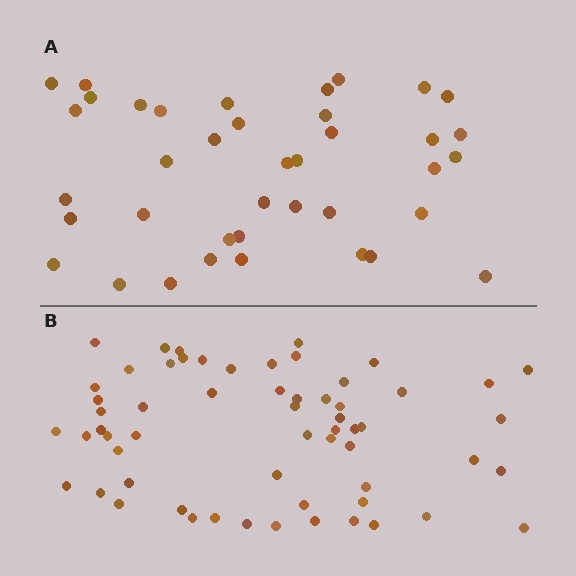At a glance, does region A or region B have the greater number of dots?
Region B (the bottom region) has more dots.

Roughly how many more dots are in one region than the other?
Region B has approximately 20 more dots than region A.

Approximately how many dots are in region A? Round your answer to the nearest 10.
About 40 dots. (The exact count is 39, which rounds to 40.)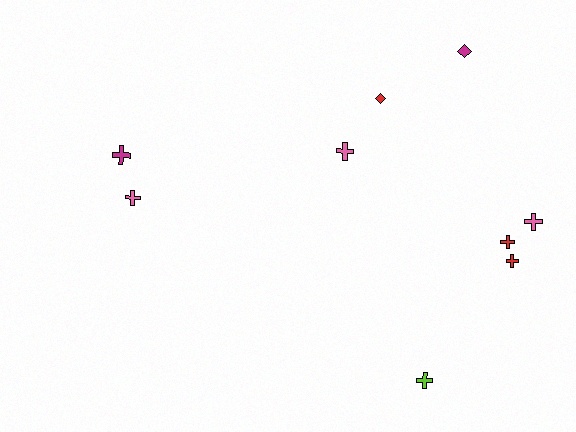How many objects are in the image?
There are 9 objects.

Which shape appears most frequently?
Cross, with 7 objects.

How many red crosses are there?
There are 2 red crosses.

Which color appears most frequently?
Pink, with 3 objects.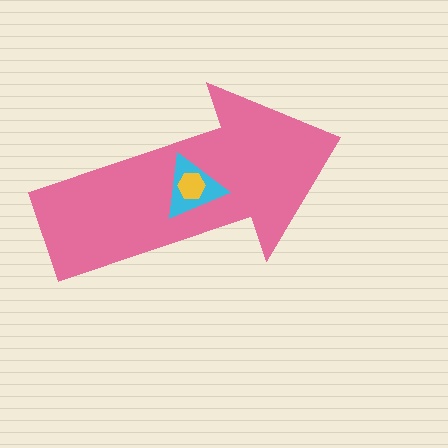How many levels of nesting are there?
3.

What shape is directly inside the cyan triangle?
The yellow hexagon.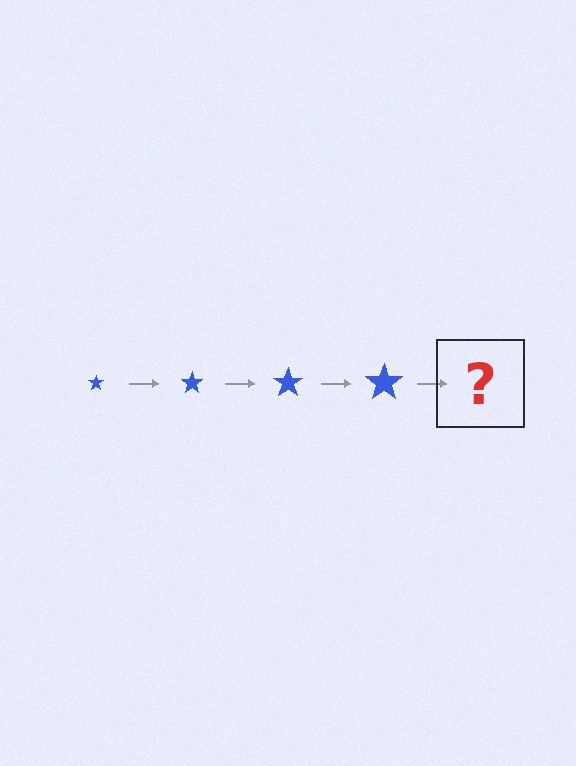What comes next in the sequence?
The next element should be a blue star, larger than the previous one.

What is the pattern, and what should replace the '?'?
The pattern is that the star gets progressively larger each step. The '?' should be a blue star, larger than the previous one.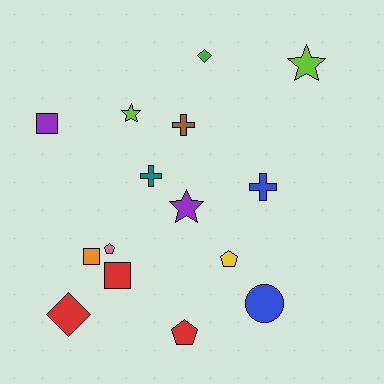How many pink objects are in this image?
There is 1 pink object.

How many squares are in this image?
There are 3 squares.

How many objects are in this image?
There are 15 objects.